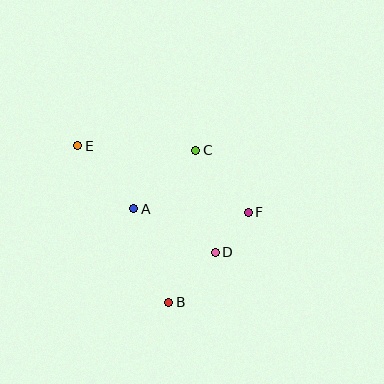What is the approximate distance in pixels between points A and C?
The distance between A and C is approximately 85 pixels.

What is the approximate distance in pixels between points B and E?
The distance between B and E is approximately 181 pixels.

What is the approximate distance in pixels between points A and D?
The distance between A and D is approximately 93 pixels.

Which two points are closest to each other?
Points D and F are closest to each other.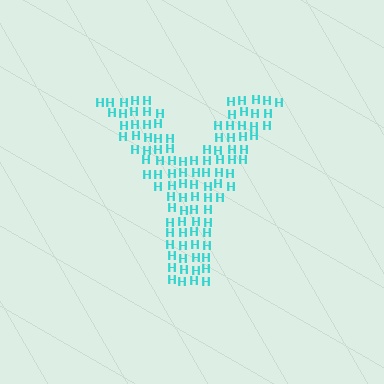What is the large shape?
The large shape is the letter Y.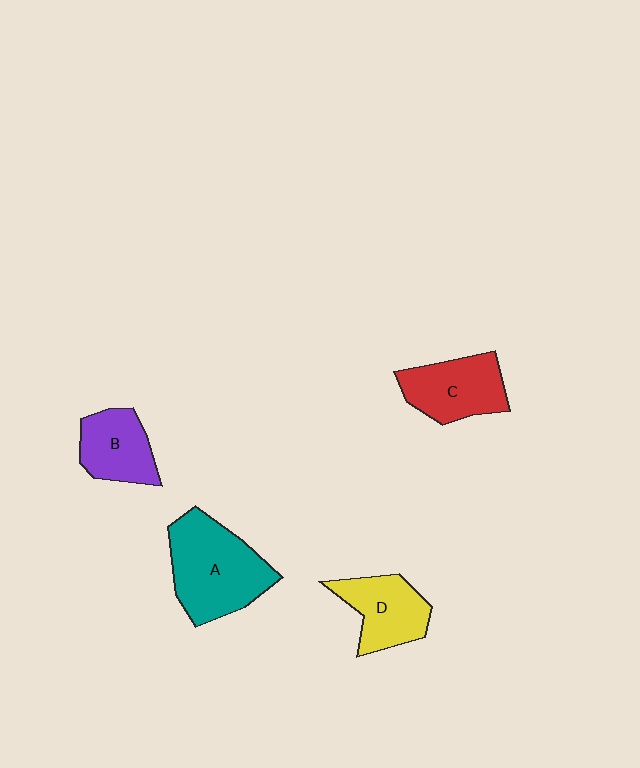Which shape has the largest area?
Shape A (teal).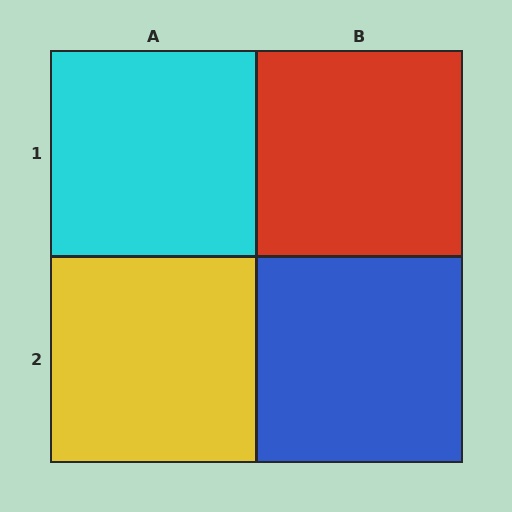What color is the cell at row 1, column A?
Cyan.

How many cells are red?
1 cell is red.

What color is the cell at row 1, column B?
Red.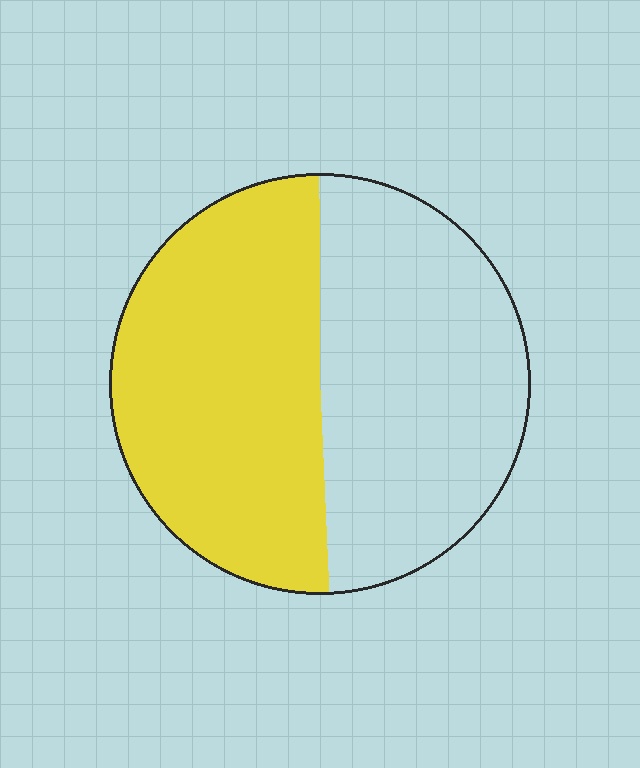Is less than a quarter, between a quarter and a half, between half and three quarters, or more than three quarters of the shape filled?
Between half and three quarters.